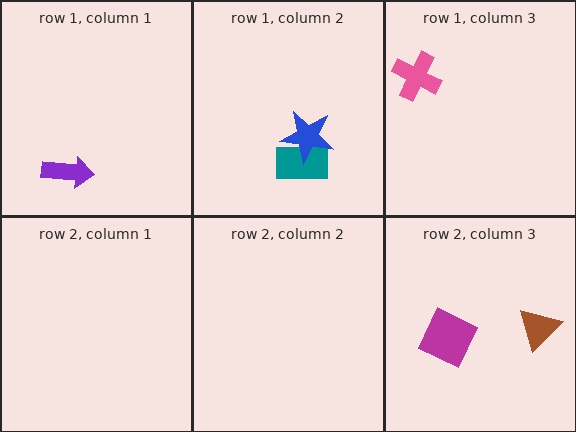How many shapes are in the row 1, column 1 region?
1.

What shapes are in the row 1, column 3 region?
The pink cross.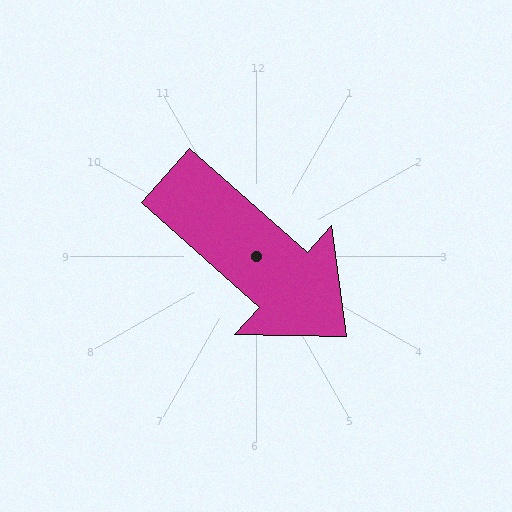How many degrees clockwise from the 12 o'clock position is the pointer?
Approximately 132 degrees.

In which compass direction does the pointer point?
Southeast.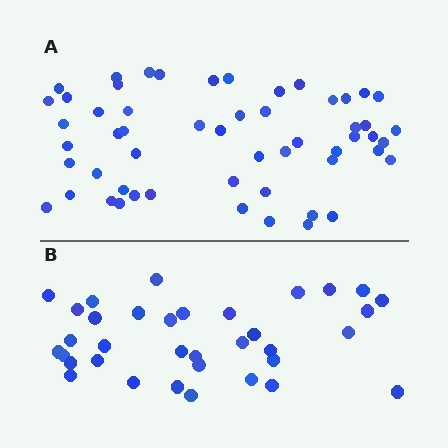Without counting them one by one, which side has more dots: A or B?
Region A (the top region) has more dots.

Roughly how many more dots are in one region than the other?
Region A has approximately 20 more dots than region B.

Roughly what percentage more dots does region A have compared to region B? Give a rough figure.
About 55% more.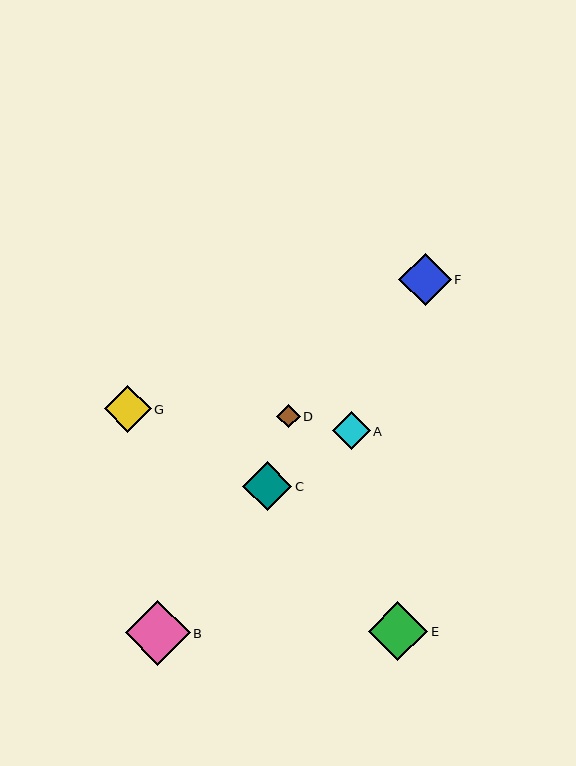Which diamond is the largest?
Diamond B is the largest with a size of approximately 65 pixels.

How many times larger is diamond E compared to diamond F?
Diamond E is approximately 1.1 times the size of diamond F.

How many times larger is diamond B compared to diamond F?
Diamond B is approximately 1.2 times the size of diamond F.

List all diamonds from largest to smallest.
From largest to smallest: B, E, F, C, G, A, D.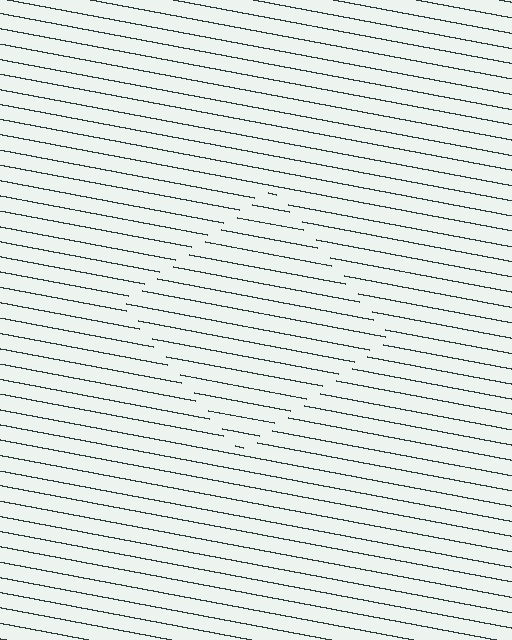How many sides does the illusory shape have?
4 sides — the line-ends trace a square.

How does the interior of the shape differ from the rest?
The interior of the shape contains the same grating, shifted by half a period — the contour is defined by the phase discontinuity where line-ends from the inner and outer gratings abut.